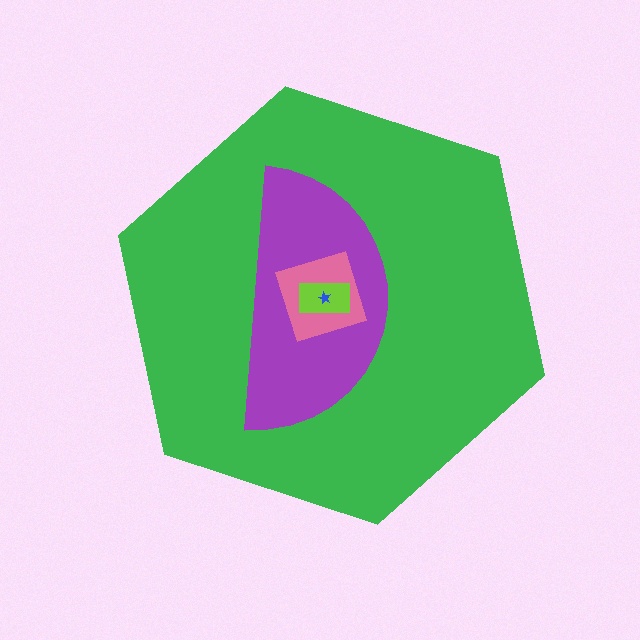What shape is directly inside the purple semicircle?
The pink diamond.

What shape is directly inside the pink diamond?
The lime rectangle.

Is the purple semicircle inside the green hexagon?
Yes.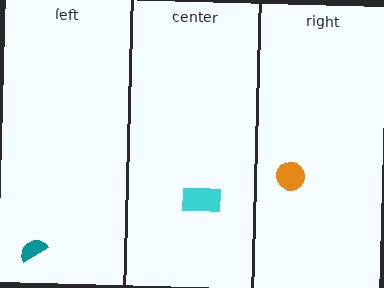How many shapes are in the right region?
1.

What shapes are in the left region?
The teal semicircle.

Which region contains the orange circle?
The right region.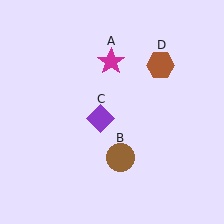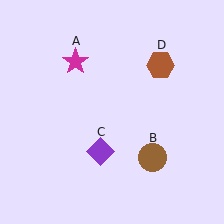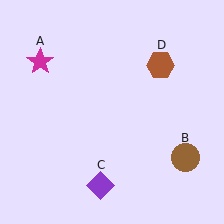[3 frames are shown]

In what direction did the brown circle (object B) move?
The brown circle (object B) moved right.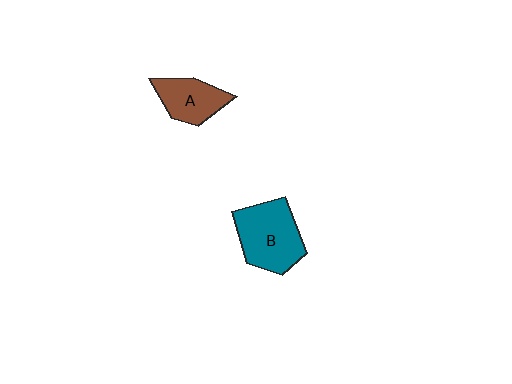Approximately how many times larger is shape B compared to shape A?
Approximately 1.5 times.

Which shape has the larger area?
Shape B (teal).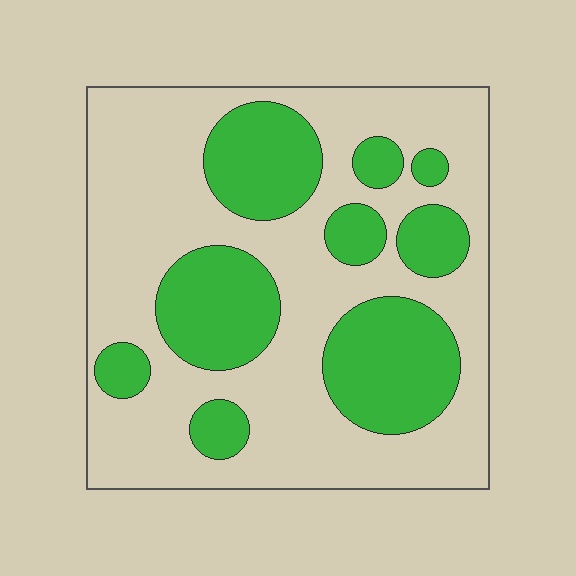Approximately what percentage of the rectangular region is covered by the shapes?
Approximately 35%.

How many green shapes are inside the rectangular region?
9.